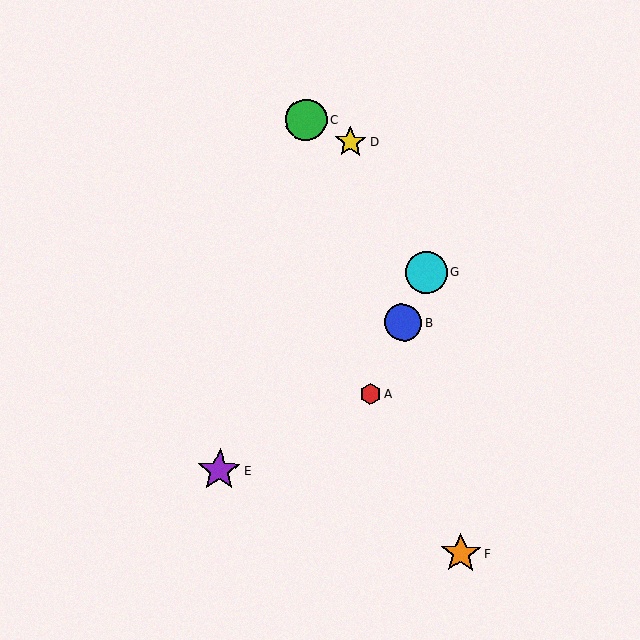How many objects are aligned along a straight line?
3 objects (A, B, G) are aligned along a straight line.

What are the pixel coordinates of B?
Object B is at (403, 322).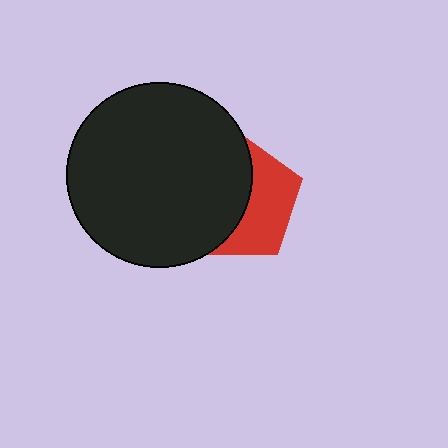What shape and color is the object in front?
The object in front is a black circle.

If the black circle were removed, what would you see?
You would see the complete red pentagon.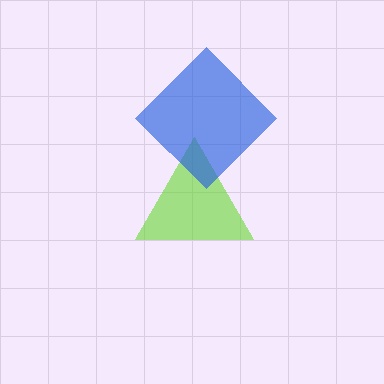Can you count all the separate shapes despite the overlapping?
Yes, there are 2 separate shapes.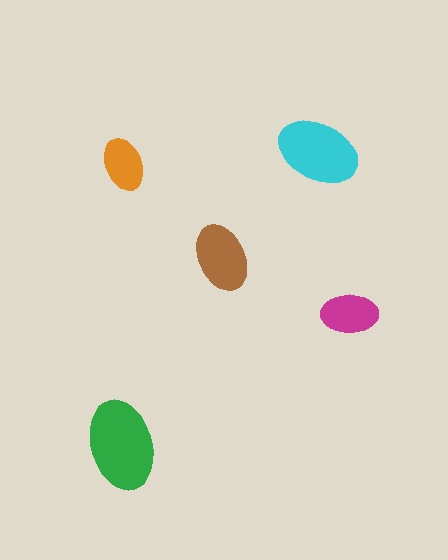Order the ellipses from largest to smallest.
the green one, the cyan one, the brown one, the magenta one, the orange one.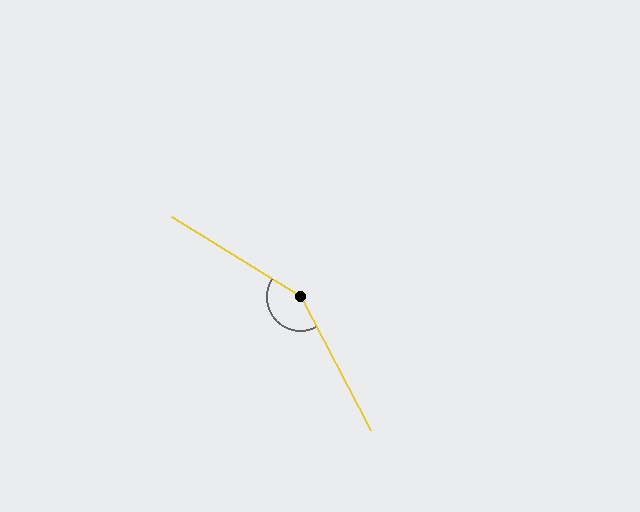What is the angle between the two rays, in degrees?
Approximately 149 degrees.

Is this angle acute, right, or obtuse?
It is obtuse.